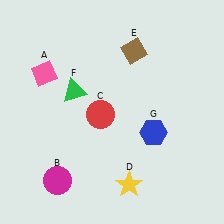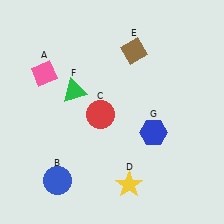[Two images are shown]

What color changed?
The circle (B) changed from magenta in Image 1 to blue in Image 2.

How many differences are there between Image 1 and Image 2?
There is 1 difference between the two images.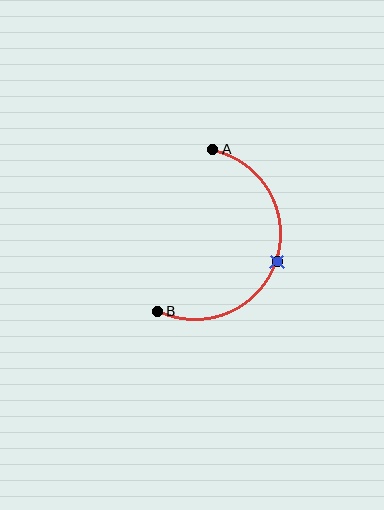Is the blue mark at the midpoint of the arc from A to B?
Yes. The blue mark lies on the arc at equal arc-length from both A and B — it is the arc midpoint.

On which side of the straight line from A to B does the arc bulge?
The arc bulges to the right of the straight line connecting A and B.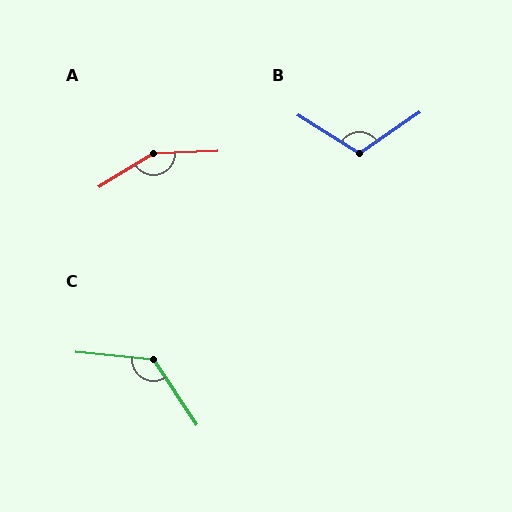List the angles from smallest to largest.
B (114°), C (130°), A (151°).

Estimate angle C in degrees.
Approximately 130 degrees.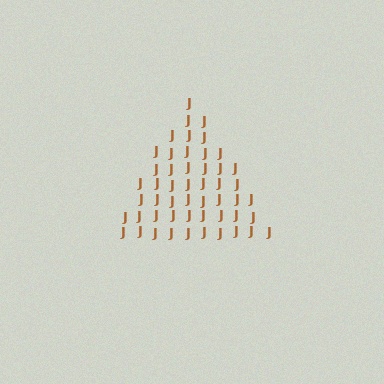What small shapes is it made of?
It is made of small letter J's.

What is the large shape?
The large shape is a triangle.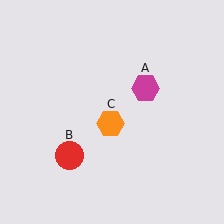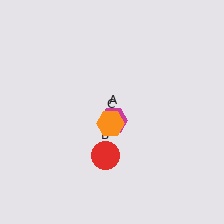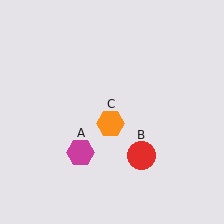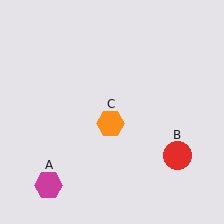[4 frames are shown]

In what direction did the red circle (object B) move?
The red circle (object B) moved right.